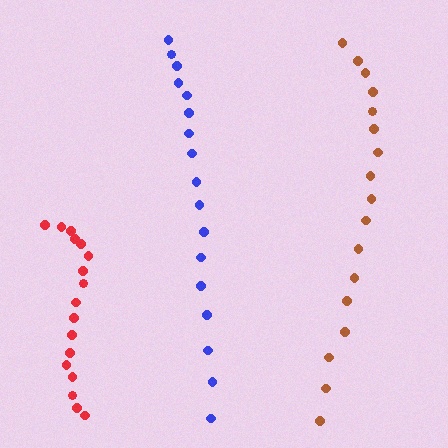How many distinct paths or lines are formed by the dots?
There are 3 distinct paths.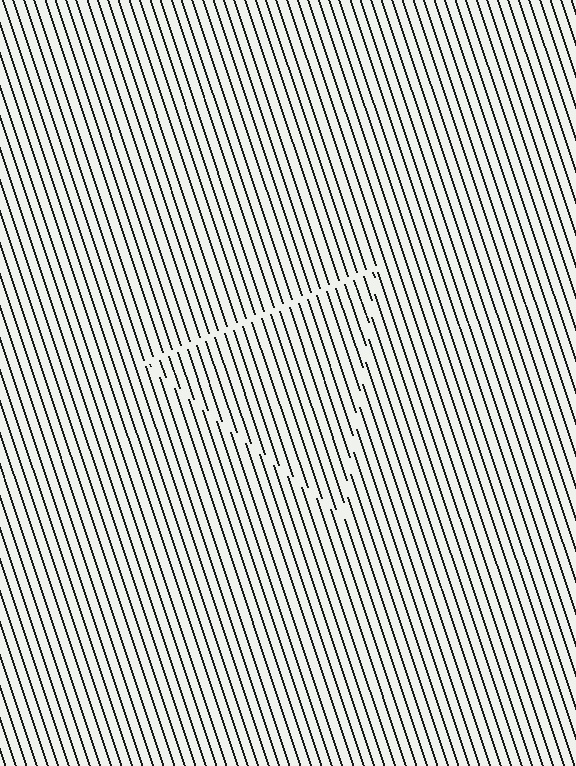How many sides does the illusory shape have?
3 sides — the line-ends trace a triangle.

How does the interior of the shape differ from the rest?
The interior of the shape contains the same grating, shifted by half a period — the contour is defined by the phase discontinuity where line-ends from the inner and outer gratings abut.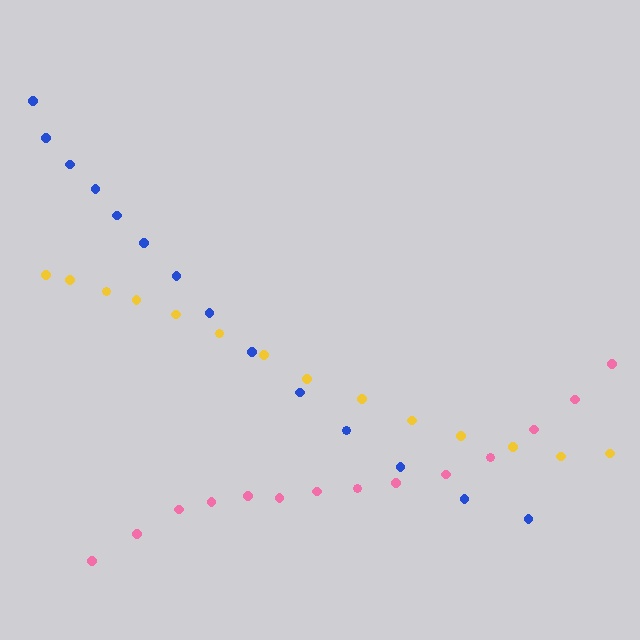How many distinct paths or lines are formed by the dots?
There are 3 distinct paths.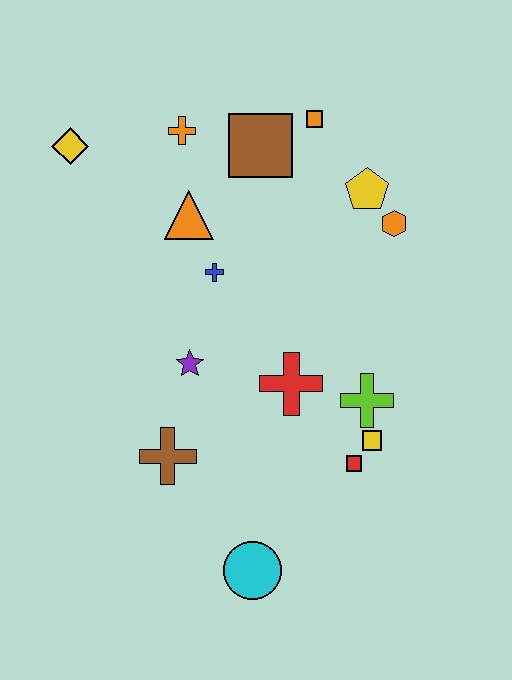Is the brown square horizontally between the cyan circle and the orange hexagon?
Yes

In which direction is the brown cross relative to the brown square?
The brown cross is below the brown square.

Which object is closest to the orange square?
The brown square is closest to the orange square.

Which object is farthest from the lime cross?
The yellow diamond is farthest from the lime cross.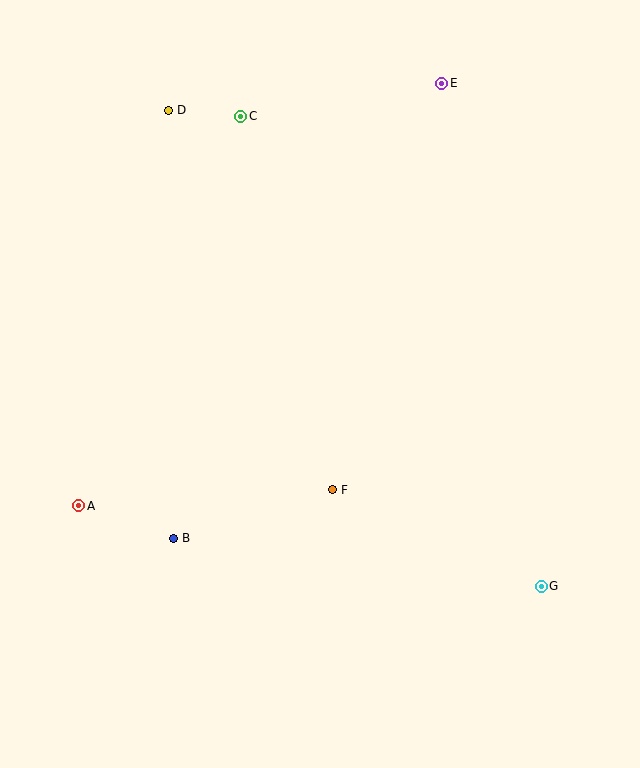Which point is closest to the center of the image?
Point F at (333, 490) is closest to the center.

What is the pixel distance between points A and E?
The distance between A and E is 557 pixels.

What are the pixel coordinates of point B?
Point B is at (174, 538).